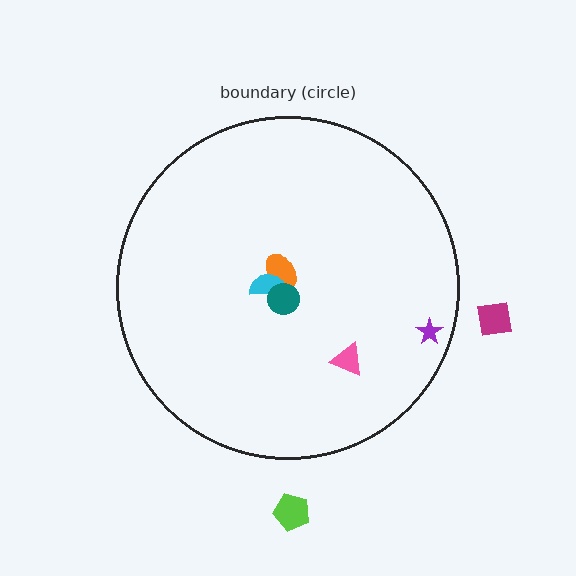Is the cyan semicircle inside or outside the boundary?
Inside.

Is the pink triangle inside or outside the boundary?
Inside.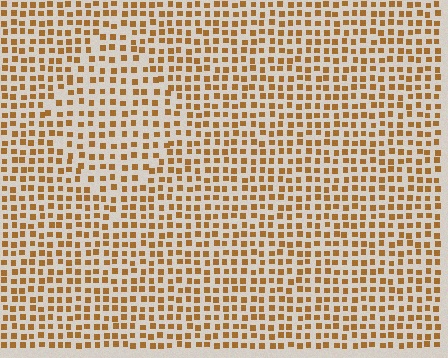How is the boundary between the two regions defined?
The boundary is defined by a change in element density (approximately 1.4x ratio). All elements are the same color, size, and shape.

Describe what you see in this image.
The image contains small brown elements arranged at two different densities. A diamond-shaped region is visible where the elements are less densely packed than the surrounding area.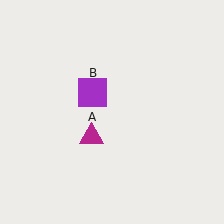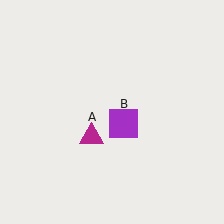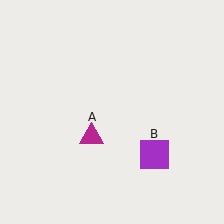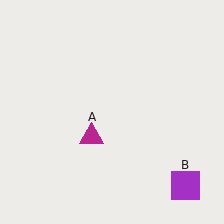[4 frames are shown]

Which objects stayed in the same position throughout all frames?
Magenta triangle (object A) remained stationary.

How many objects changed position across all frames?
1 object changed position: purple square (object B).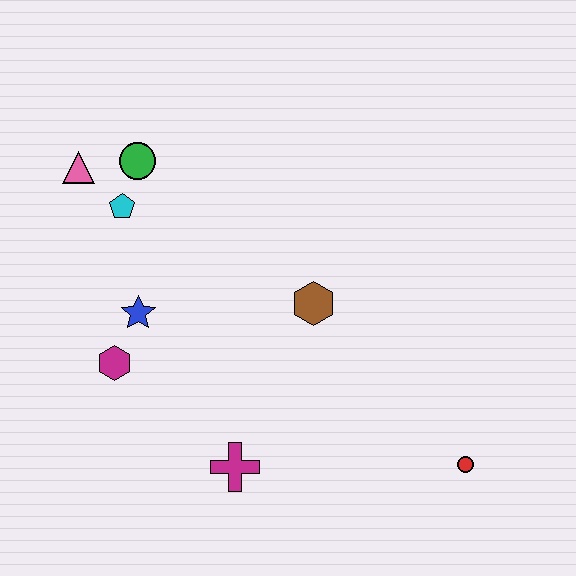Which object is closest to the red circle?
The brown hexagon is closest to the red circle.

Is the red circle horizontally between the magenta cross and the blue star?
No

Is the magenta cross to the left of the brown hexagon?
Yes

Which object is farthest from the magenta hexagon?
The red circle is farthest from the magenta hexagon.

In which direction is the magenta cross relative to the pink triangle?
The magenta cross is below the pink triangle.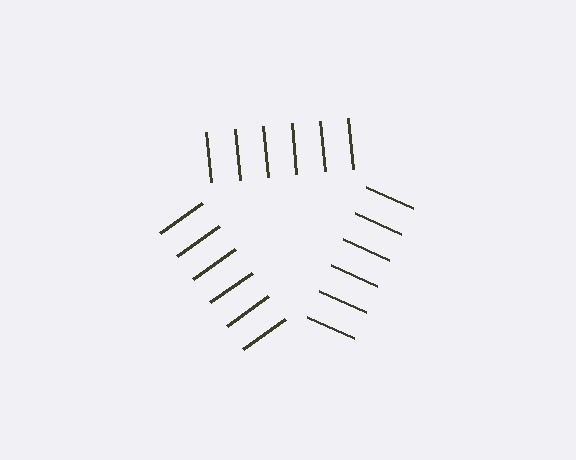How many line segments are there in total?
18 — 6 along each of the 3 edges.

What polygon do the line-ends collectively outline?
An illusory triangle — the line segments terminate on its edges but no continuous stroke is drawn.